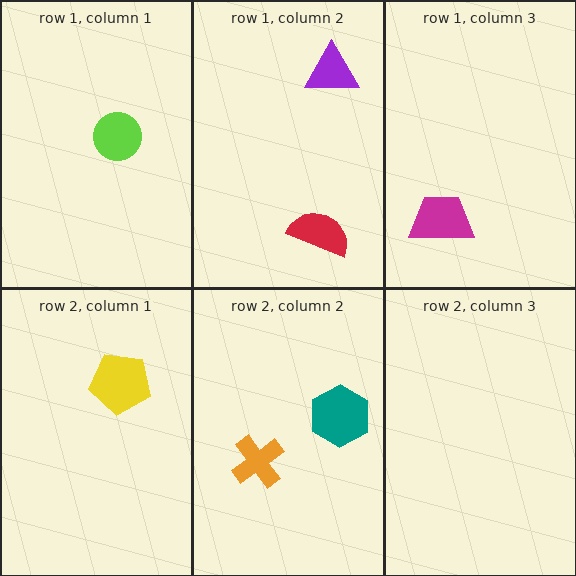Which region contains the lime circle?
The row 1, column 1 region.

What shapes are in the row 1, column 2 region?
The red semicircle, the purple triangle.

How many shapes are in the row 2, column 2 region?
2.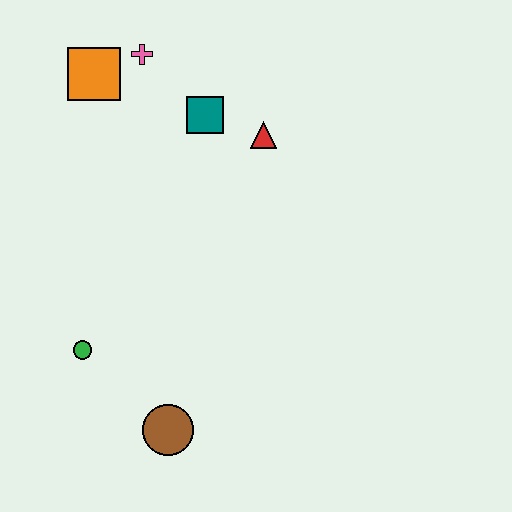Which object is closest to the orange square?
The pink cross is closest to the orange square.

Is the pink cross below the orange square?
No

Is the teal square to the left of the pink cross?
No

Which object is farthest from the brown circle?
The pink cross is farthest from the brown circle.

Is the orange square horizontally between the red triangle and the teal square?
No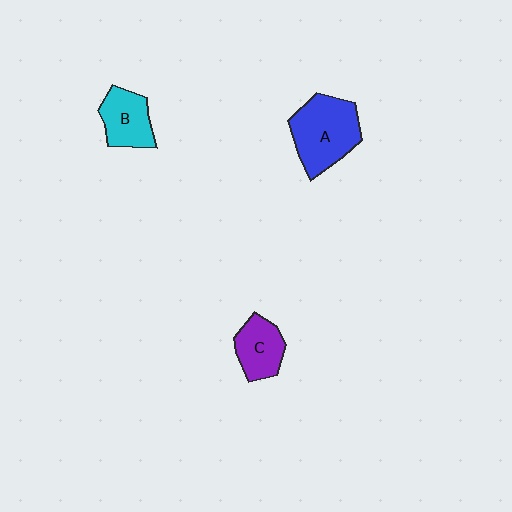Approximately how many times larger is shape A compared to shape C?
Approximately 1.7 times.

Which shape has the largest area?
Shape A (blue).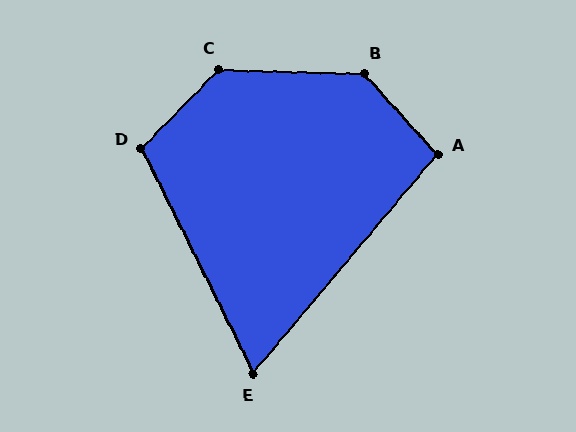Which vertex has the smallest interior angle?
E, at approximately 67 degrees.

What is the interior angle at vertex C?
Approximately 133 degrees (obtuse).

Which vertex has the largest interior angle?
B, at approximately 134 degrees.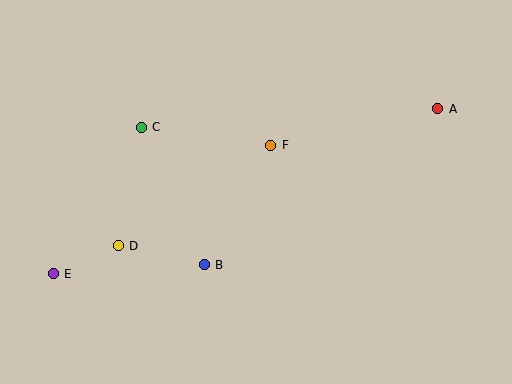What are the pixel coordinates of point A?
Point A is at (438, 109).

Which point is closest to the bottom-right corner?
Point A is closest to the bottom-right corner.